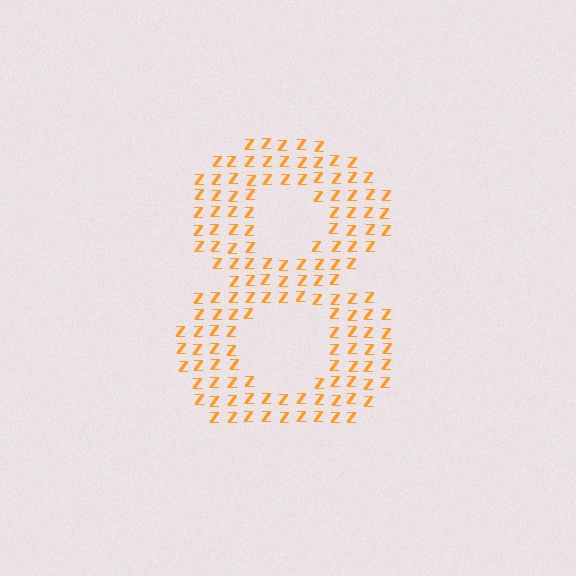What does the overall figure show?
The overall figure shows the digit 8.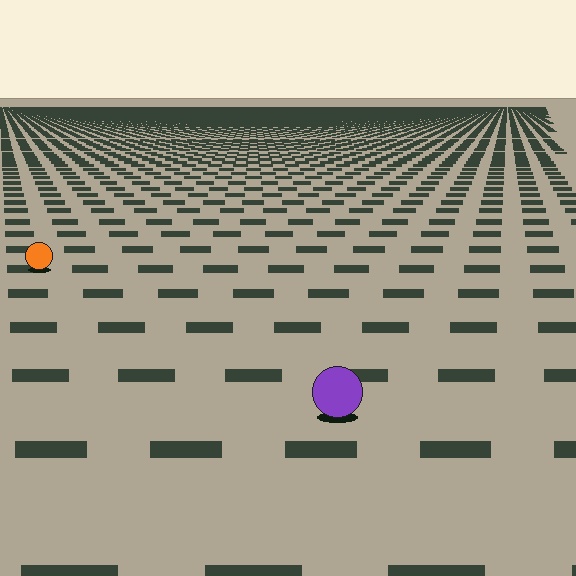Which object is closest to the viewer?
The purple circle is closest. The texture marks near it are larger and more spread out.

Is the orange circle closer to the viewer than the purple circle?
No. The purple circle is closer — you can tell from the texture gradient: the ground texture is coarser near it.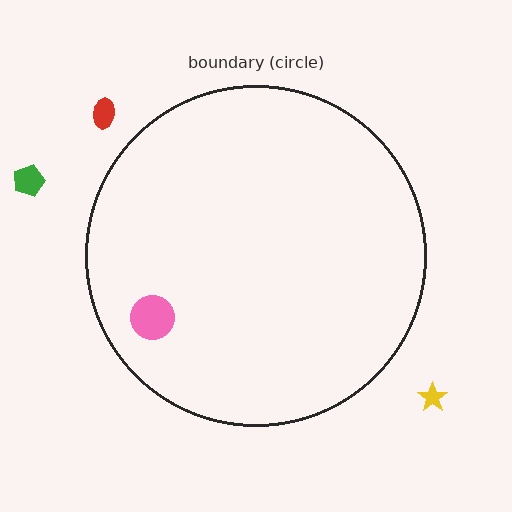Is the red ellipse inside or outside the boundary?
Outside.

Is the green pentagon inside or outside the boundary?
Outside.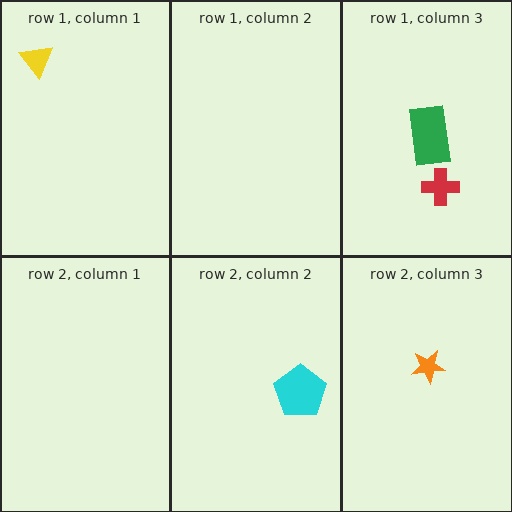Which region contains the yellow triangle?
The row 1, column 1 region.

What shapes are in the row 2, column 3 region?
The orange star.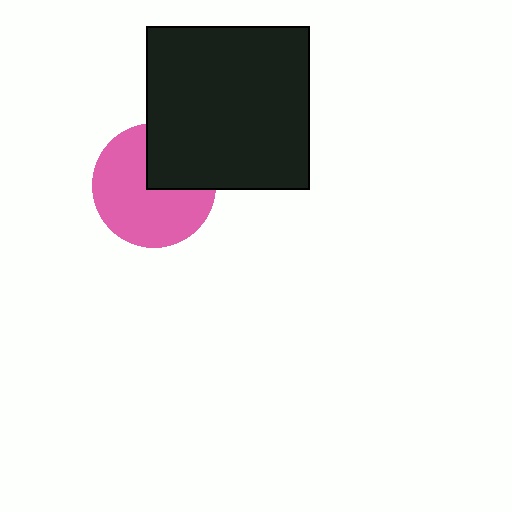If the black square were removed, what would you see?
You would see the complete pink circle.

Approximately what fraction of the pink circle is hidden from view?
Roughly 32% of the pink circle is hidden behind the black square.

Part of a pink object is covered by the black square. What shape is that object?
It is a circle.